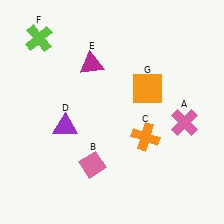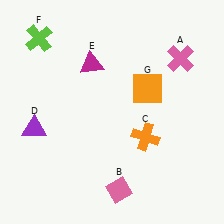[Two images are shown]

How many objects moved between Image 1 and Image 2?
3 objects moved between the two images.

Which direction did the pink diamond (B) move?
The pink diamond (B) moved right.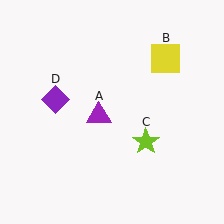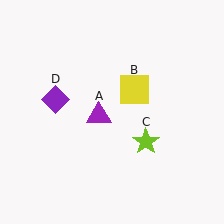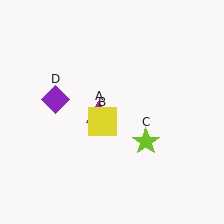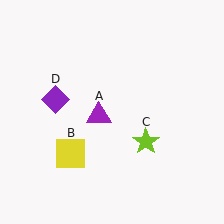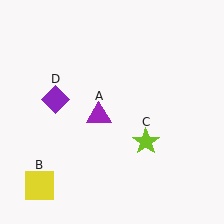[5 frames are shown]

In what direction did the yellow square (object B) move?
The yellow square (object B) moved down and to the left.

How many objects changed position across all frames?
1 object changed position: yellow square (object B).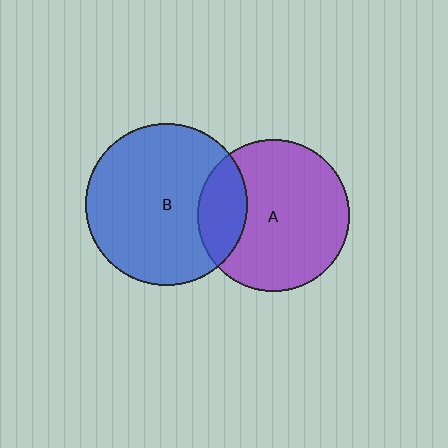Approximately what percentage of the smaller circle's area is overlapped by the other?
Approximately 20%.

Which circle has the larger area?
Circle B (blue).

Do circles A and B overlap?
Yes.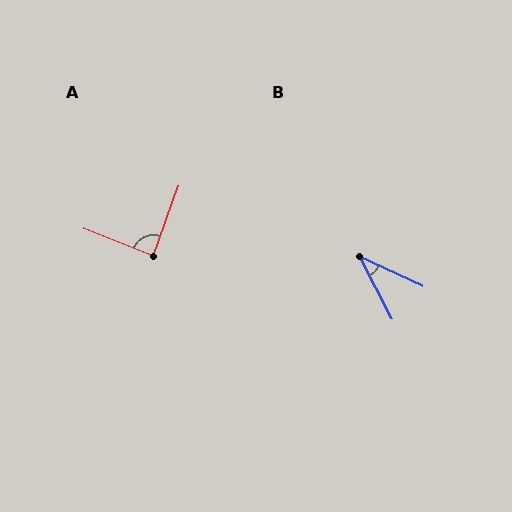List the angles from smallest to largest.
B (38°), A (88°).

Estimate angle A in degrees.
Approximately 88 degrees.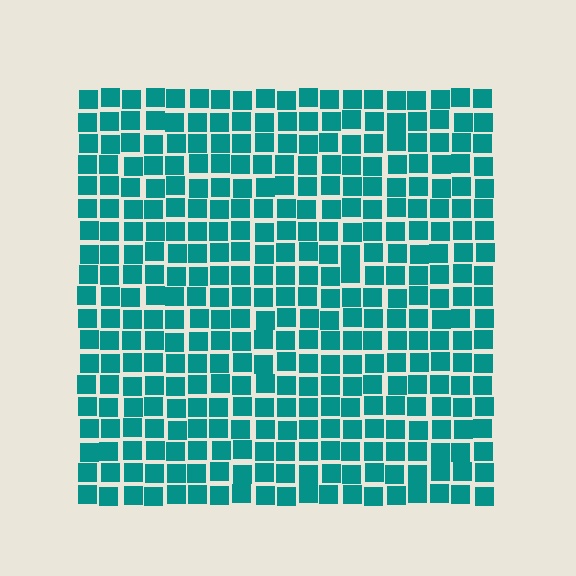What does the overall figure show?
The overall figure shows a square.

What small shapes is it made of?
It is made of small squares.